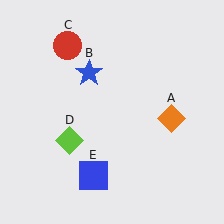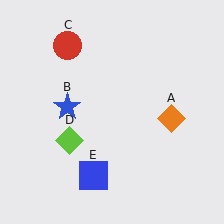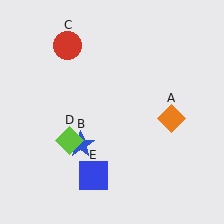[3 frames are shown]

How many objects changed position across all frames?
1 object changed position: blue star (object B).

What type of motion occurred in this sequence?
The blue star (object B) rotated counterclockwise around the center of the scene.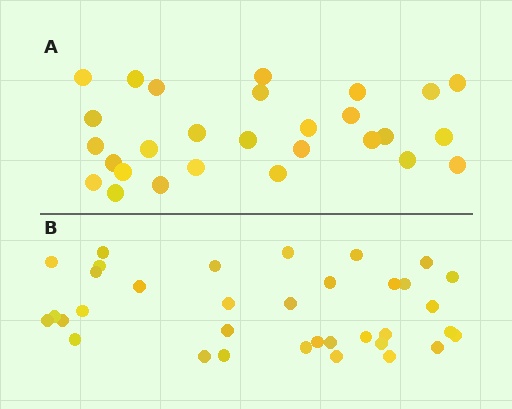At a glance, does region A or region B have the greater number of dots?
Region B (the bottom region) has more dots.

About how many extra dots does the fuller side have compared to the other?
Region B has roughly 8 or so more dots than region A.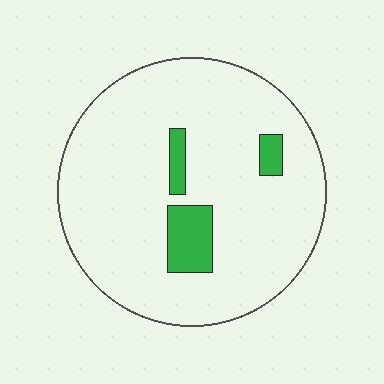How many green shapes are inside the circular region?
3.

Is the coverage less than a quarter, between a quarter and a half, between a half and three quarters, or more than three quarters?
Less than a quarter.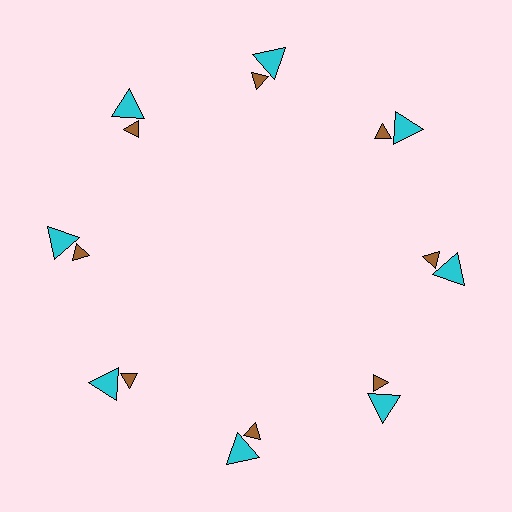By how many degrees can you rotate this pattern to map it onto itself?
The pattern maps onto itself every 45 degrees of rotation.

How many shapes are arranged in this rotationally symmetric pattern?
There are 16 shapes, arranged in 8 groups of 2.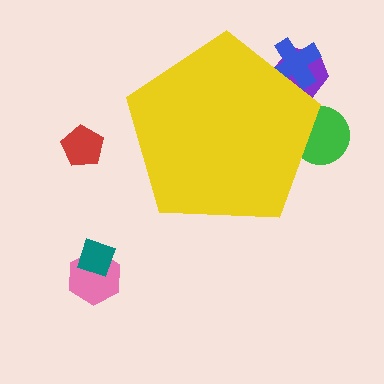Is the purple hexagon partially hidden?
Yes, the purple hexagon is partially hidden behind the yellow pentagon.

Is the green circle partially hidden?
Yes, the green circle is partially hidden behind the yellow pentagon.